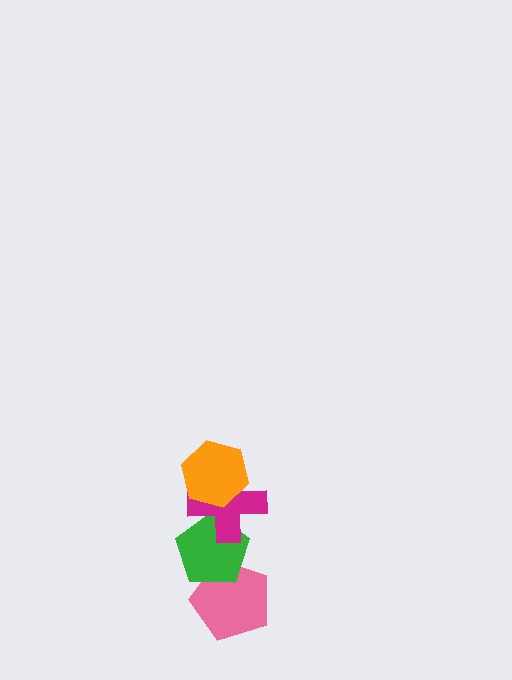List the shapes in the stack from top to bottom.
From top to bottom: the orange hexagon, the magenta cross, the green pentagon, the pink pentagon.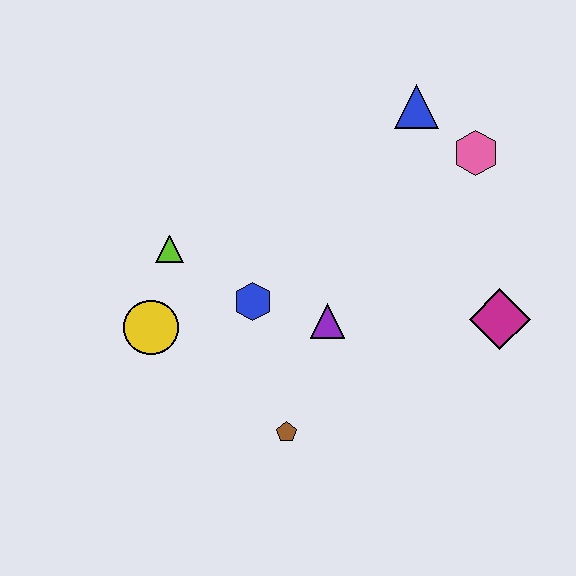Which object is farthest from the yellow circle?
The pink hexagon is farthest from the yellow circle.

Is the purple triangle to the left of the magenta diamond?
Yes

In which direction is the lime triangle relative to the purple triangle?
The lime triangle is to the left of the purple triangle.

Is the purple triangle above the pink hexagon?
No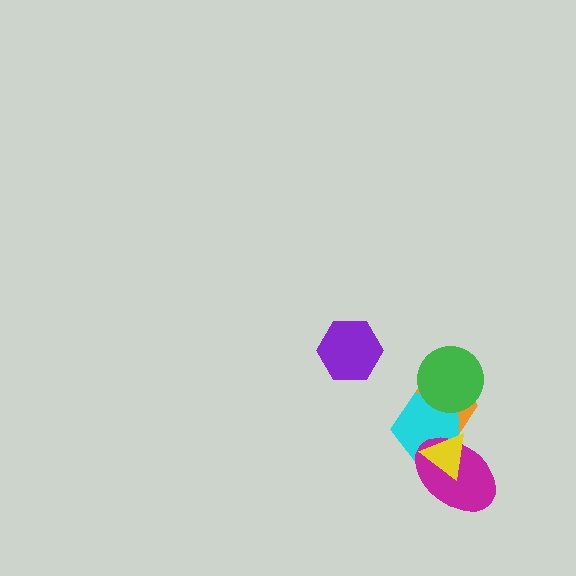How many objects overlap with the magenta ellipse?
2 objects overlap with the magenta ellipse.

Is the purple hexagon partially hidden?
No, no other shape covers it.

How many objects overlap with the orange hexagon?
3 objects overlap with the orange hexagon.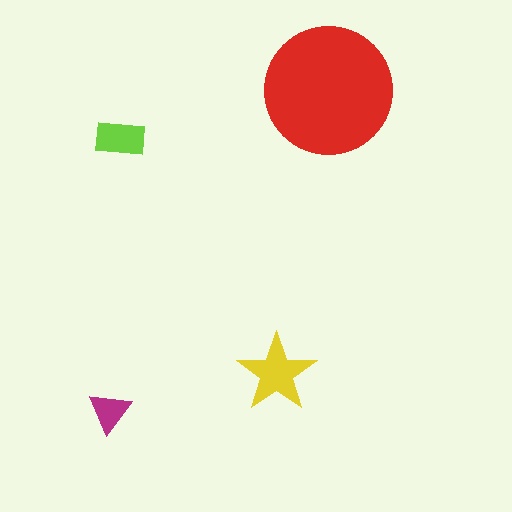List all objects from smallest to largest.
The magenta triangle, the lime rectangle, the yellow star, the red circle.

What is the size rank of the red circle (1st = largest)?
1st.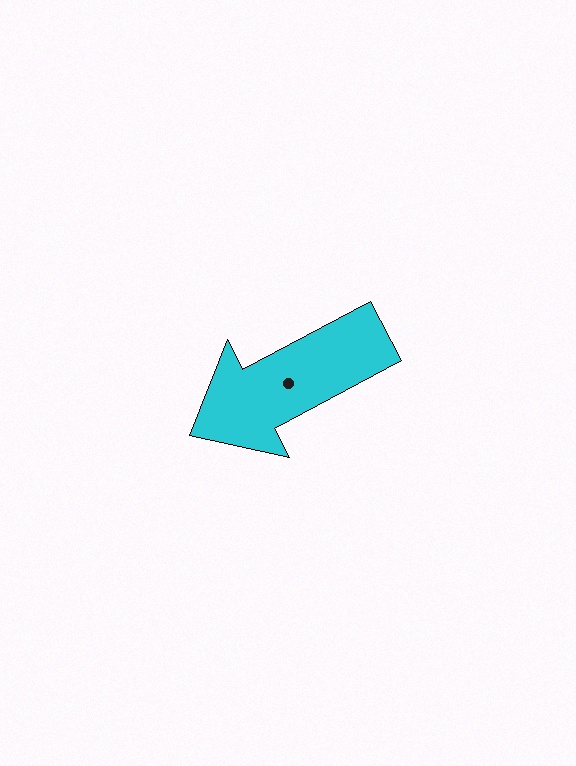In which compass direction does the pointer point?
Southwest.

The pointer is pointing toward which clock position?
Roughly 8 o'clock.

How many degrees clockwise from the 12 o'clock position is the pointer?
Approximately 242 degrees.